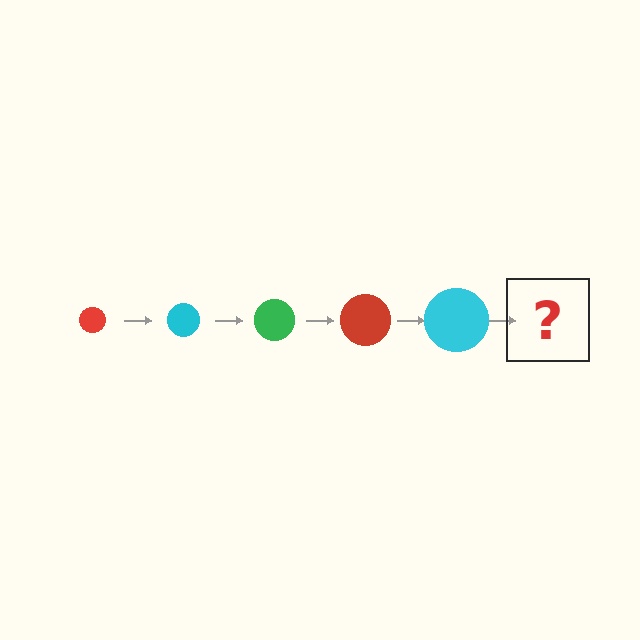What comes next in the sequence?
The next element should be a green circle, larger than the previous one.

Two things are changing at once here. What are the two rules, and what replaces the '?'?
The two rules are that the circle grows larger each step and the color cycles through red, cyan, and green. The '?' should be a green circle, larger than the previous one.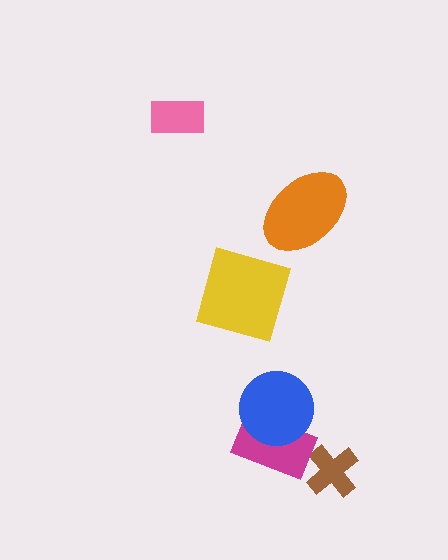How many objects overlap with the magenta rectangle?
1 object overlaps with the magenta rectangle.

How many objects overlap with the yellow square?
0 objects overlap with the yellow square.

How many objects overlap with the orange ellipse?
0 objects overlap with the orange ellipse.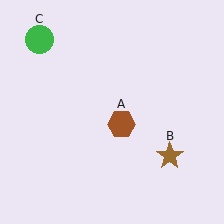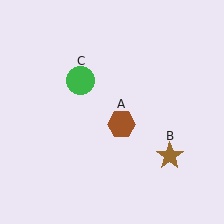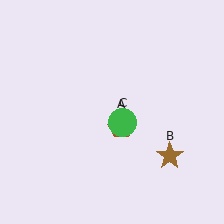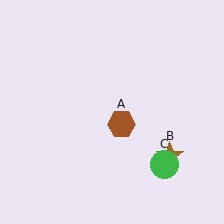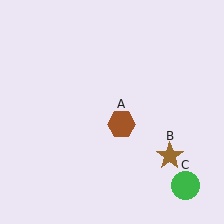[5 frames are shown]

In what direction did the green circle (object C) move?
The green circle (object C) moved down and to the right.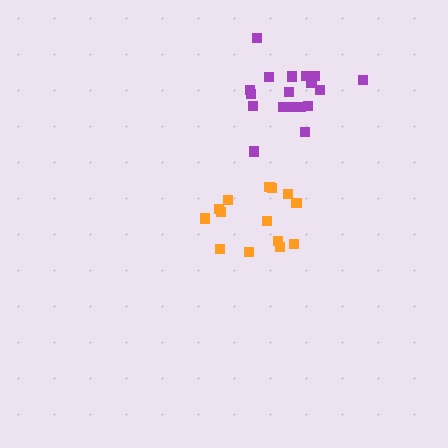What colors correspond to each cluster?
The clusters are colored: orange, purple.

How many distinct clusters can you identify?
There are 2 distinct clusters.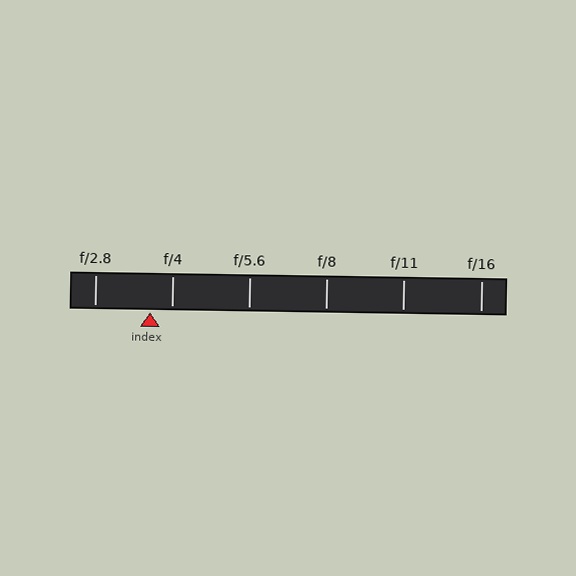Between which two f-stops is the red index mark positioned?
The index mark is between f/2.8 and f/4.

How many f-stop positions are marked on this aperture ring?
There are 6 f-stop positions marked.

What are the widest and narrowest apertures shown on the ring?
The widest aperture shown is f/2.8 and the narrowest is f/16.